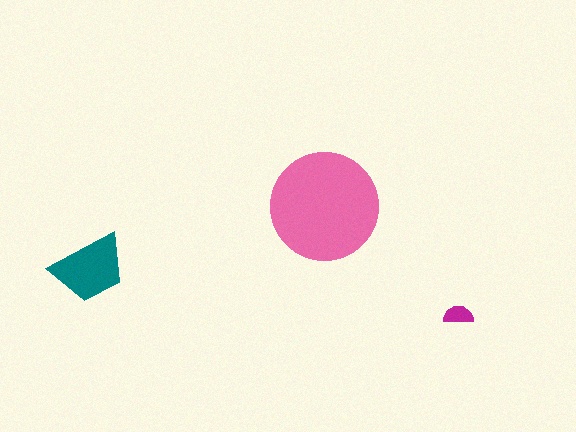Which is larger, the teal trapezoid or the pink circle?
The pink circle.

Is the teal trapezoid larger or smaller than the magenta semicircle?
Larger.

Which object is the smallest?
The magenta semicircle.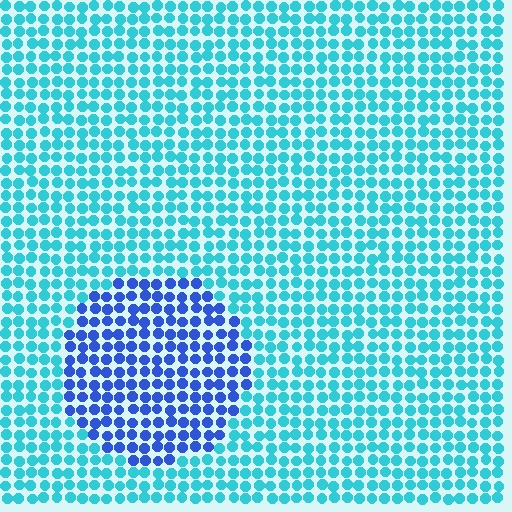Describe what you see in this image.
The image is filled with small cyan elements in a uniform arrangement. A circle-shaped region is visible where the elements are tinted to a slightly different hue, forming a subtle color boundary.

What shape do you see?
I see a circle.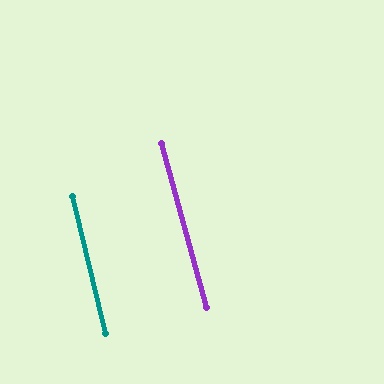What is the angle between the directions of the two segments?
Approximately 2 degrees.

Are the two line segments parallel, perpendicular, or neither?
Parallel — their directions differ by only 1.8°.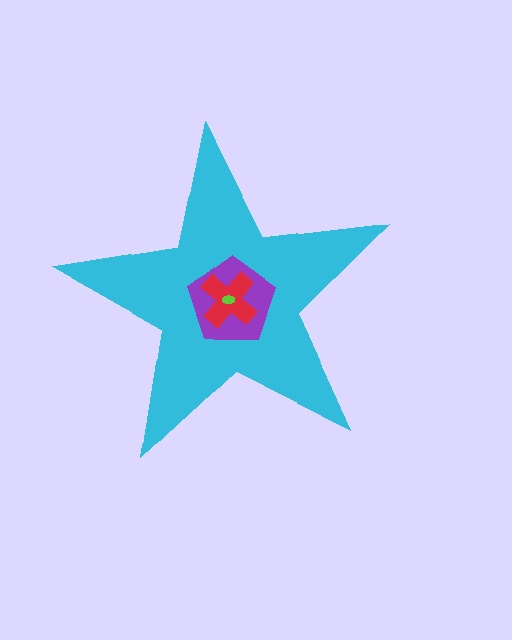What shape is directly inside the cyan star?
The purple pentagon.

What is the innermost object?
The lime ellipse.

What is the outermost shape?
The cyan star.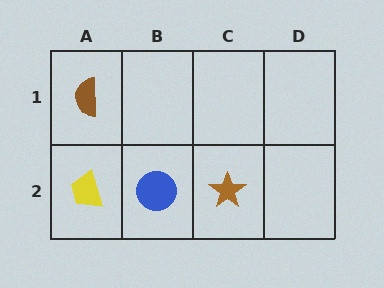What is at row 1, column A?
A brown semicircle.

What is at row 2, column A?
A yellow trapezoid.